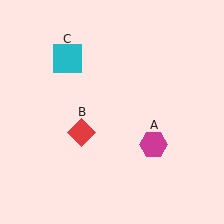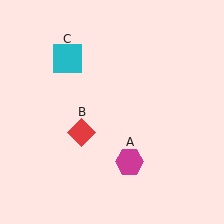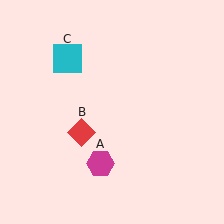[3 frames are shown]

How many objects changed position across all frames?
1 object changed position: magenta hexagon (object A).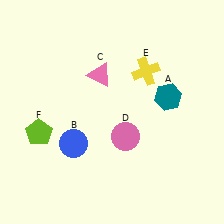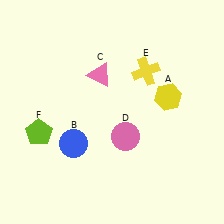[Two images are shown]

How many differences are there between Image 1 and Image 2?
There is 1 difference between the two images.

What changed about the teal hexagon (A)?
In Image 1, A is teal. In Image 2, it changed to yellow.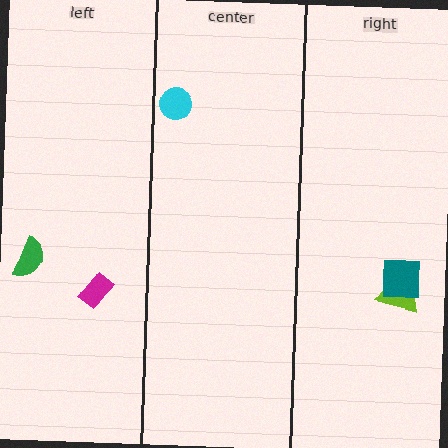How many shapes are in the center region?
1.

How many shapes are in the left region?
2.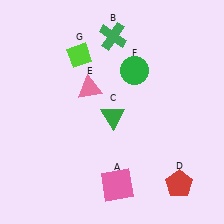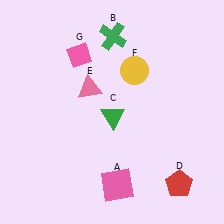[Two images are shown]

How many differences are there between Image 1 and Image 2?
There are 2 differences between the two images.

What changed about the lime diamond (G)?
In Image 1, G is lime. In Image 2, it changed to pink.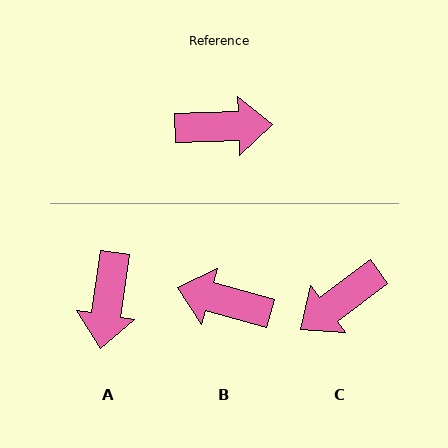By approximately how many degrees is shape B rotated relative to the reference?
Approximately 162 degrees counter-clockwise.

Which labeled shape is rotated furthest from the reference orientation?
B, about 162 degrees away.